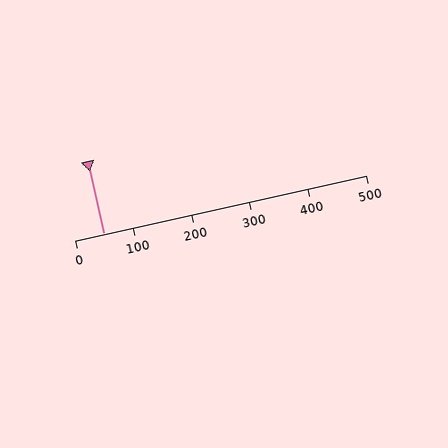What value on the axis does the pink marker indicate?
The marker indicates approximately 50.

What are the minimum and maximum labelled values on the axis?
The axis runs from 0 to 500.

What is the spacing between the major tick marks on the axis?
The major ticks are spaced 100 apart.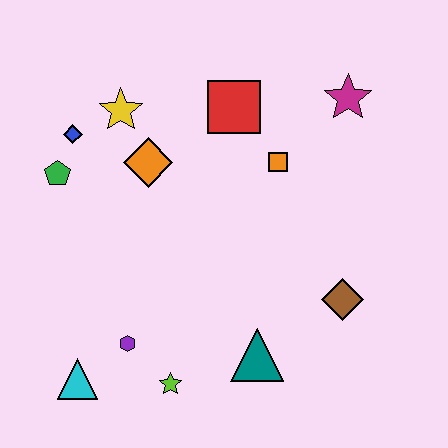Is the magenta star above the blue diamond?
Yes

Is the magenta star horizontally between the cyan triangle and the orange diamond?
No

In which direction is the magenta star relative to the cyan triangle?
The magenta star is above the cyan triangle.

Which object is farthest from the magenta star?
The cyan triangle is farthest from the magenta star.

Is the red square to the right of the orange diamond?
Yes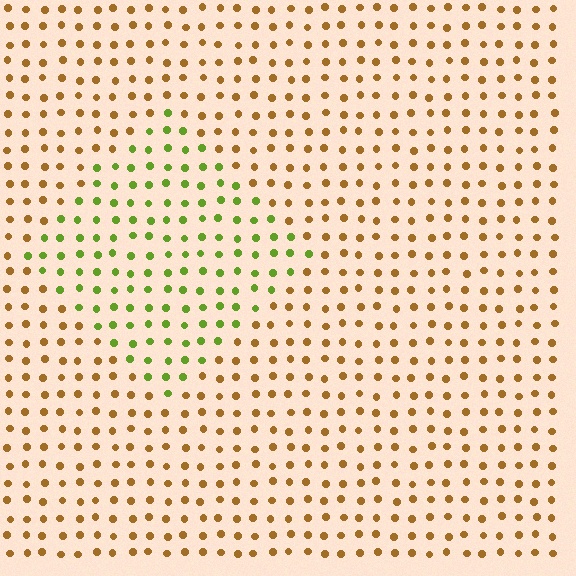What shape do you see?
I see a diamond.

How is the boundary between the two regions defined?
The boundary is defined purely by a slight shift in hue (about 56 degrees). Spacing, size, and orientation are identical on both sides.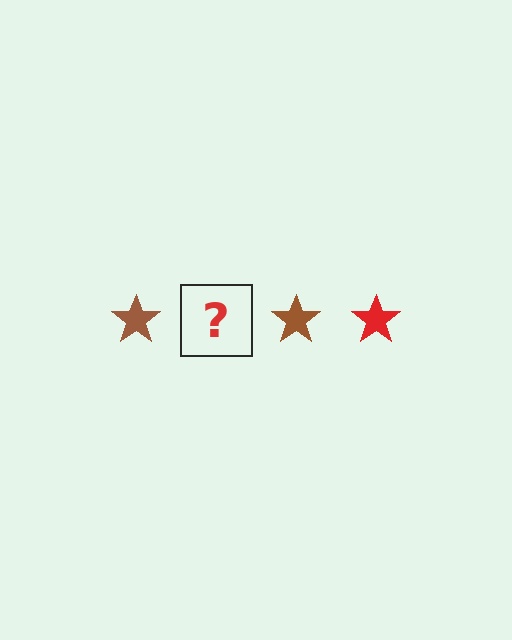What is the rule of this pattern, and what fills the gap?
The rule is that the pattern cycles through brown, red stars. The gap should be filled with a red star.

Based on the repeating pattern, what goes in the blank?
The blank should be a red star.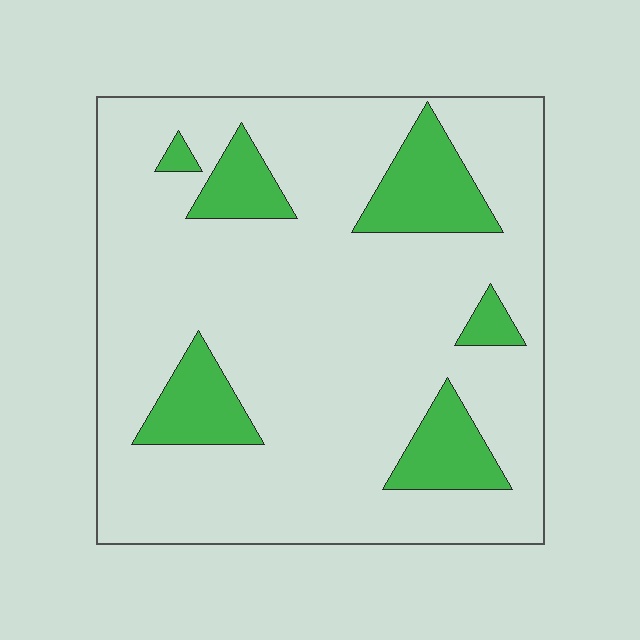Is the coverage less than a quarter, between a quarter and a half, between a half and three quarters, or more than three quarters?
Less than a quarter.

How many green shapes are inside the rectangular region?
6.